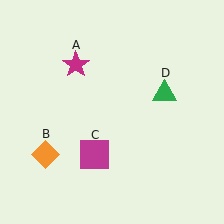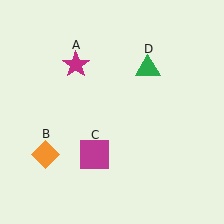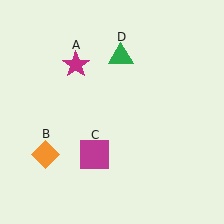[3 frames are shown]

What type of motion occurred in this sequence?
The green triangle (object D) rotated counterclockwise around the center of the scene.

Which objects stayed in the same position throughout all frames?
Magenta star (object A) and orange diamond (object B) and magenta square (object C) remained stationary.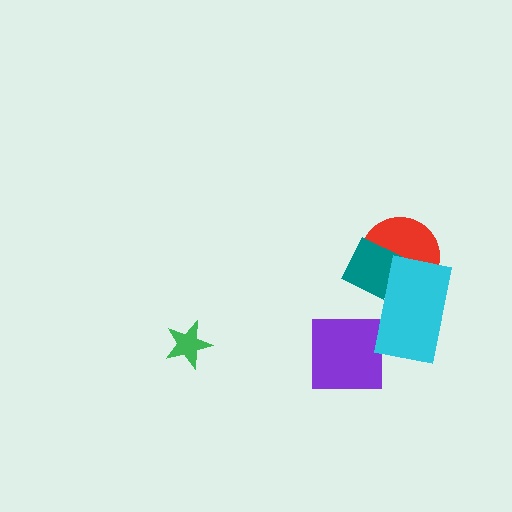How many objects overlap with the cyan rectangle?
2 objects overlap with the cyan rectangle.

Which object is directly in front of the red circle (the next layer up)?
The teal diamond is directly in front of the red circle.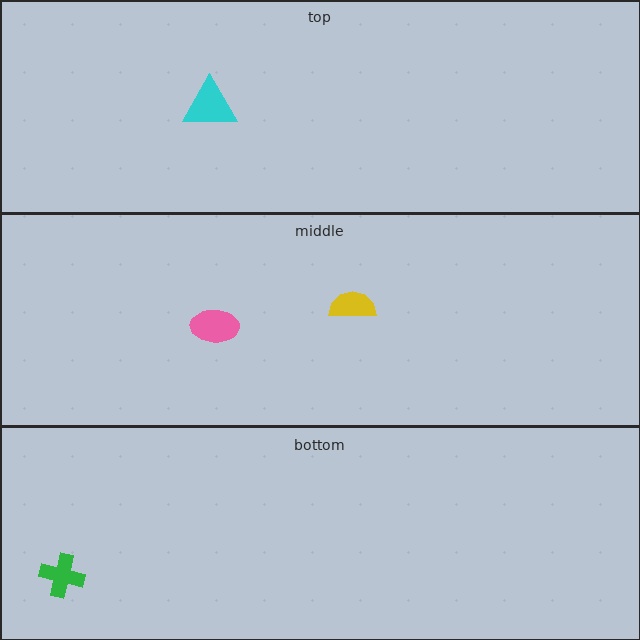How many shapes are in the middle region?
2.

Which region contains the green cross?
The bottom region.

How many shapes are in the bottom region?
1.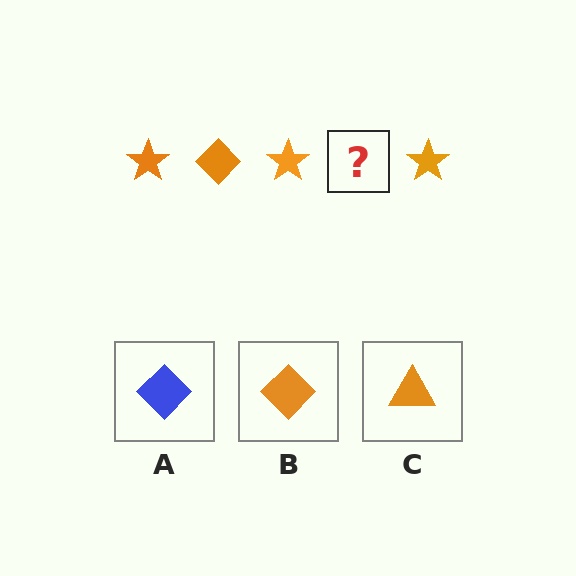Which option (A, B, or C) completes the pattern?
B.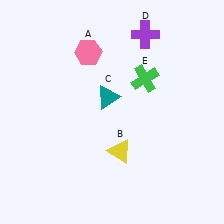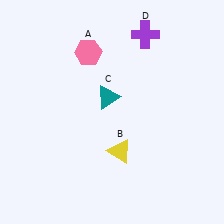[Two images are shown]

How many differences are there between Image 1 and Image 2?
There is 1 difference between the two images.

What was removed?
The green cross (E) was removed in Image 2.